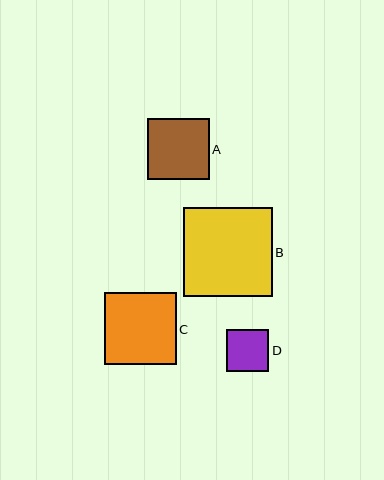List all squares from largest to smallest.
From largest to smallest: B, C, A, D.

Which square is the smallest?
Square D is the smallest with a size of approximately 42 pixels.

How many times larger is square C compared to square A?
Square C is approximately 1.2 times the size of square A.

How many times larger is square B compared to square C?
Square B is approximately 1.2 times the size of square C.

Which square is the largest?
Square B is the largest with a size of approximately 89 pixels.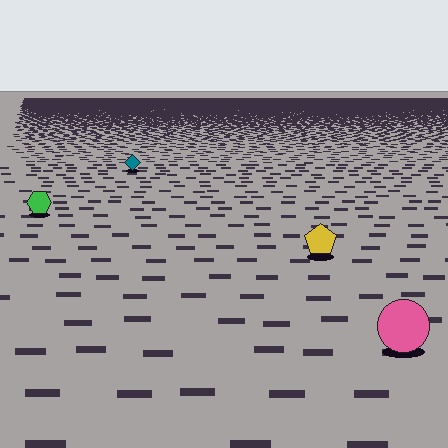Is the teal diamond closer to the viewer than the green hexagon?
No. The green hexagon is closer — you can tell from the texture gradient: the ground texture is coarser near it.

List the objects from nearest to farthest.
From nearest to farthest: the pink circle, the yellow pentagon, the green hexagon, the teal diamond.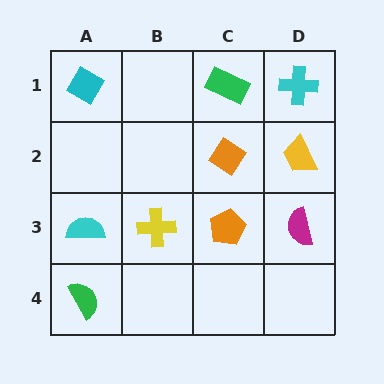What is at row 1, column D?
A cyan cross.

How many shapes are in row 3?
4 shapes.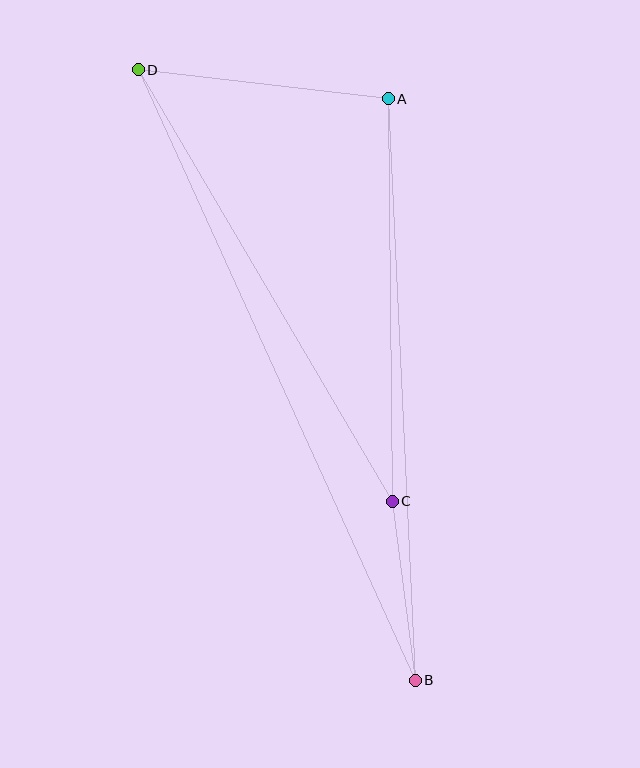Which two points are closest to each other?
Points B and C are closest to each other.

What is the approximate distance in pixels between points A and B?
The distance between A and B is approximately 582 pixels.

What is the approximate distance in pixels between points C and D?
The distance between C and D is approximately 500 pixels.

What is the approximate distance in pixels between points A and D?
The distance between A and D is approximately 252 pixels.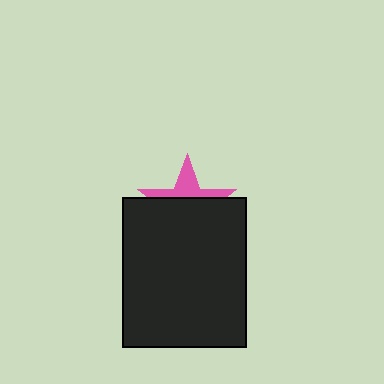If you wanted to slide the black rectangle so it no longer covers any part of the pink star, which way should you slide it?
Slide it down — that is the most direct way to separate the two shapes.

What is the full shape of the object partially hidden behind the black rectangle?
The partially hidden object is a pink star.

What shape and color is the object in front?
The object in front is a black rectangle.